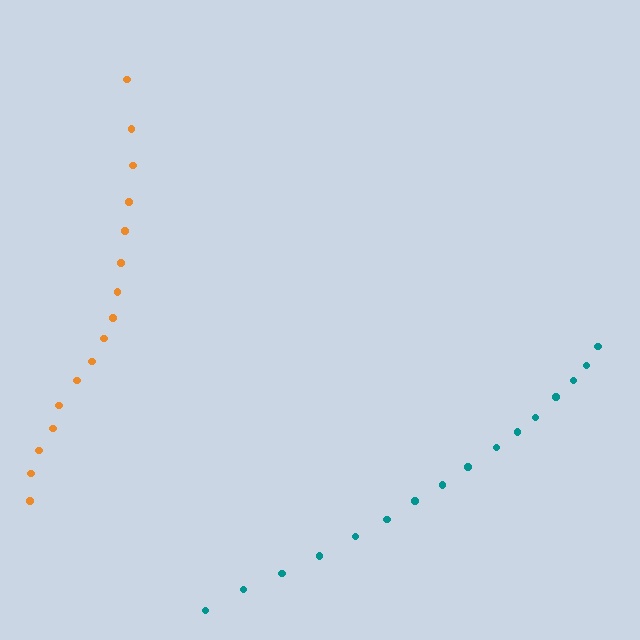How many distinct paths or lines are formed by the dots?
There are 2 distinct paths.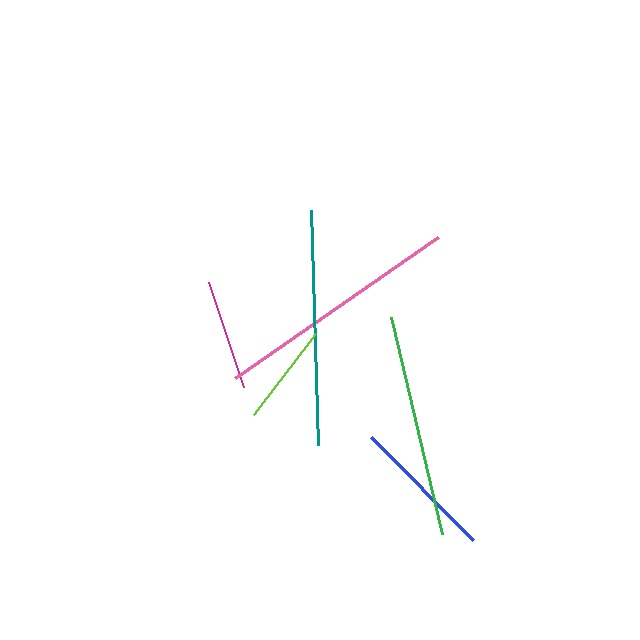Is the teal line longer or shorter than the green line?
The teal line is longer than the green line.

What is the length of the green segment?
The green segment is approximately 223 pixels long.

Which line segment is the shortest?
The lime line is the shortest at approximately 102 pixels.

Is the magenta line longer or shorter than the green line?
The green line is longer than the magenta line.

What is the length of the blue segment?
The blue segment is approximately 145 pixels long.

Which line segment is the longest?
The pink line is the longest at approximately 247 pixels.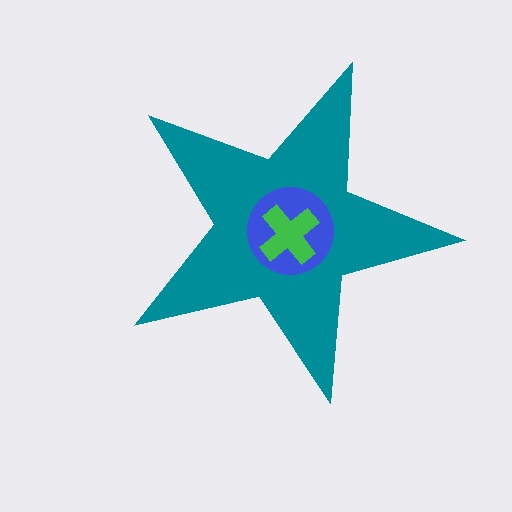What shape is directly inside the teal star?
The blue circle.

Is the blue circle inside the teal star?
Yes.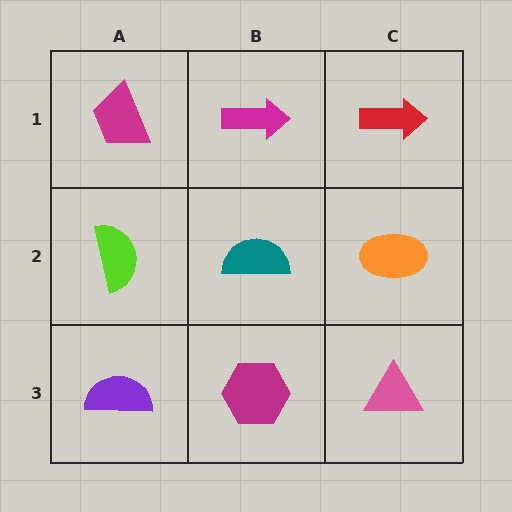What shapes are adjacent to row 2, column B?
A magenta arrow (row 1, column B), a magenta hexagon (row 3, column B), a lime semicircle (row 2, column A), an orange ellipse (row 2, column C).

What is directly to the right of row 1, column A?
A magenta arrow.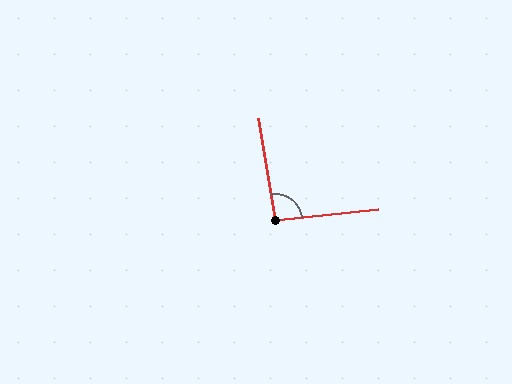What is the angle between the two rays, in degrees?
Approximately 93 degrees.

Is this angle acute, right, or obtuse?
It is approximately a right angle.